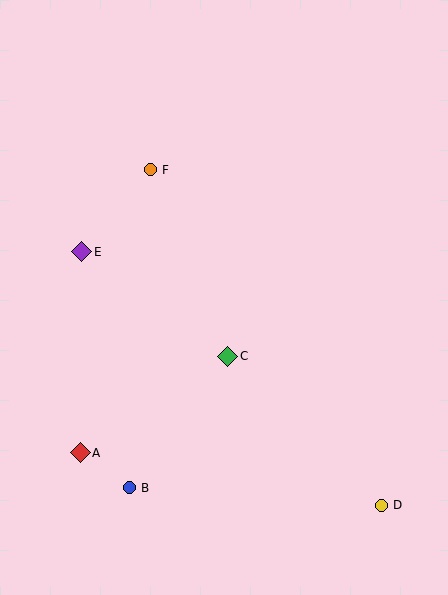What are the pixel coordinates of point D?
Point D is at (381, 505).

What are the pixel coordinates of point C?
Point C is at (228, 356).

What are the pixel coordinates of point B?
Point B is at (129, 488).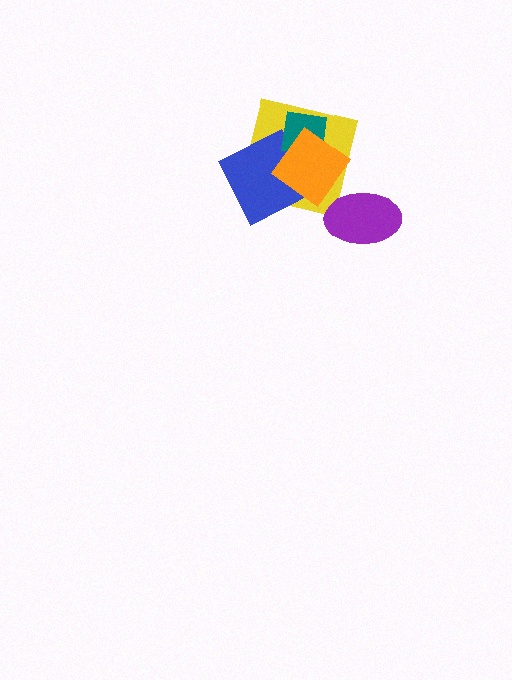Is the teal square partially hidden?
Yes, it is partially covered by another shape.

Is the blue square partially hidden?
Yes, it is partially covered by another shape.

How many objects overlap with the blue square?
2 objects overlap with the blue square.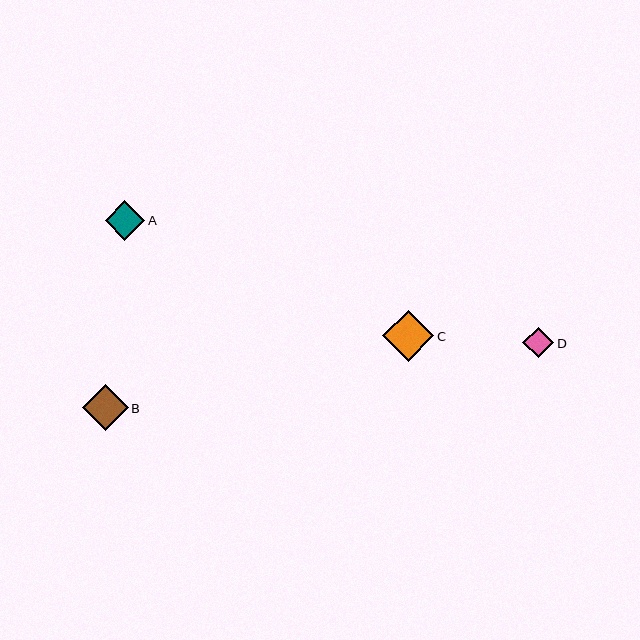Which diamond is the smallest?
Diamond D is the smallest with a size of approximately 31 pixels.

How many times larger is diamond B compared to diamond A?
Diamond B is approximately 1.2 times the size of diamond A.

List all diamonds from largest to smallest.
From largest to smallest: C, B, A, D.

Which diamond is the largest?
Diamond C is the largest with a size of approximately 51 pixels.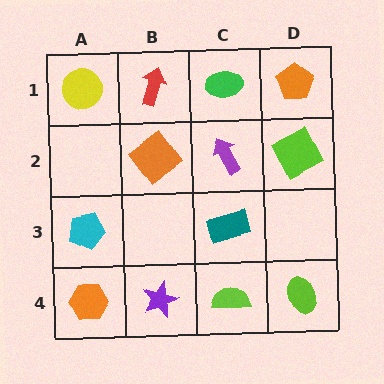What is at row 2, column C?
A purple arrow.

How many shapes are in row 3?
2 shapes.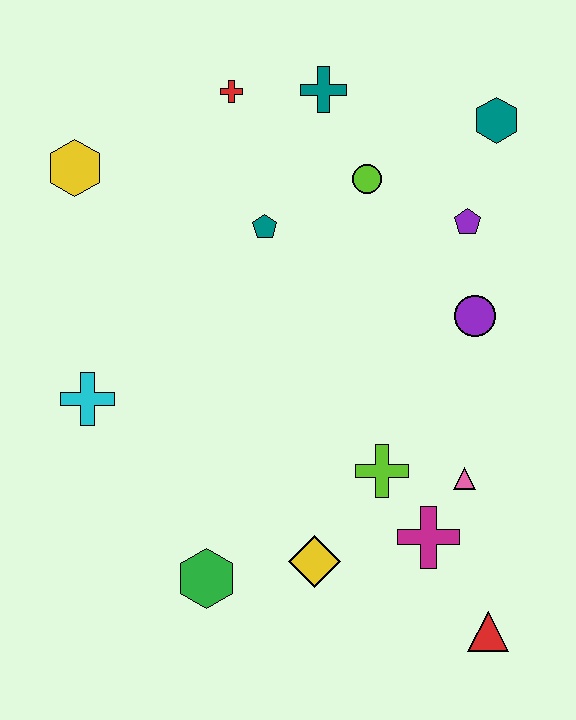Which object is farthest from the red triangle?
The yellow hexagon is farthest from the red triangle.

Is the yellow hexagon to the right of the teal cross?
No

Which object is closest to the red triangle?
The magenta cross is closest to the red triangle.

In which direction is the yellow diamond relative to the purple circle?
The yellow diamond is below the purple circle.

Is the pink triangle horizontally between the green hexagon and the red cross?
No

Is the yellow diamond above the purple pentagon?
No